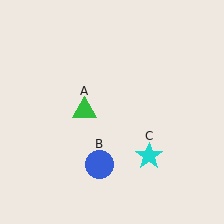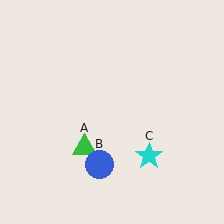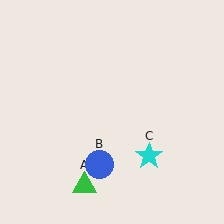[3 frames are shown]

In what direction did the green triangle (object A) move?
The green triangle (object A) moved down.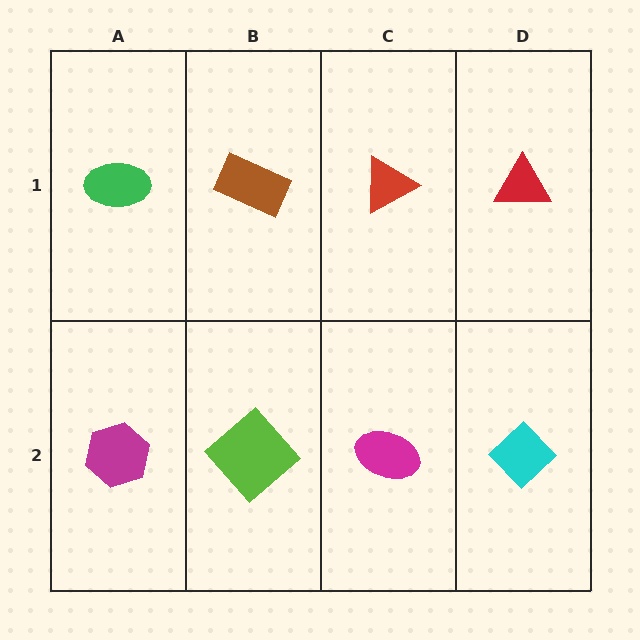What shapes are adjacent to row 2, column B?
A brown rectangle (row 1, column B), a magenta hexagon (row 2, column A), a magenta ellipse (row 2, column C).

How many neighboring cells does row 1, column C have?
3.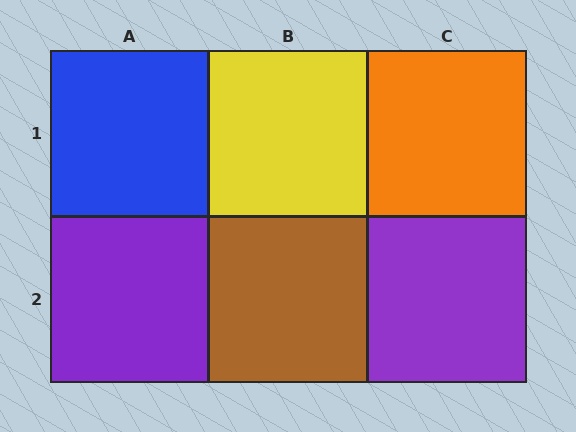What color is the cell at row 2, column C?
Purple.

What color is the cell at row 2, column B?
Brown.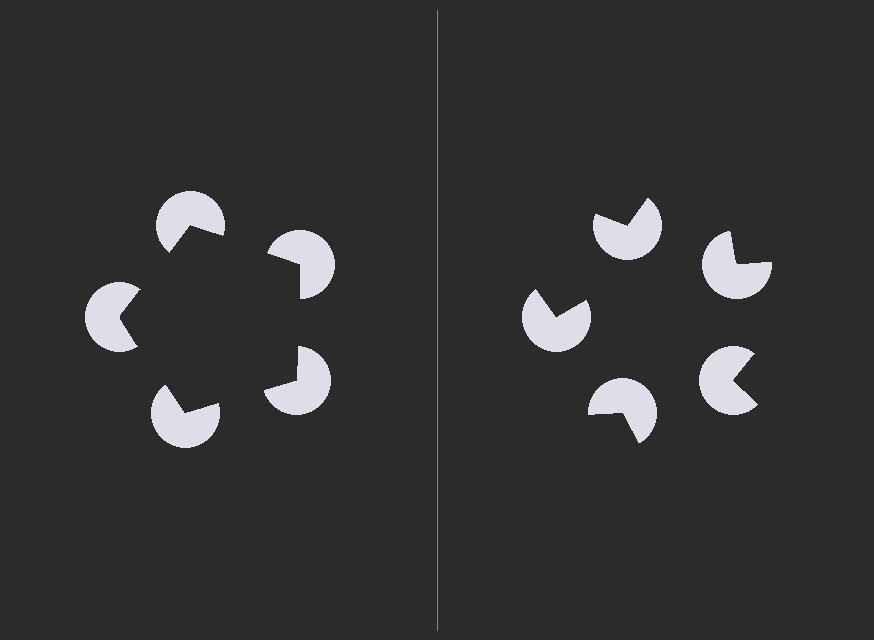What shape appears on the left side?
An illusory pentagon.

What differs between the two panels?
The pac-man discs are positioned identically on both sides; only the wedge orientations differ. On the left they align to a pentagon; on the right they are misaligned.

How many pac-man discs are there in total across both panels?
10 — 5 on each side.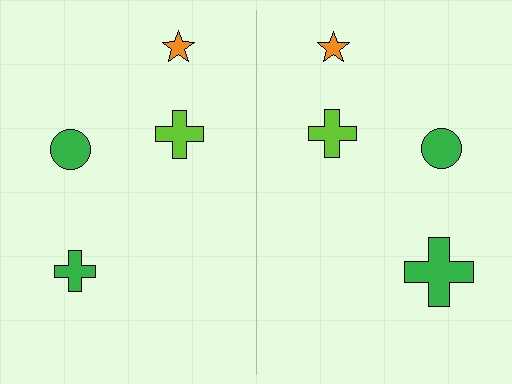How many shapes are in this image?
There are 8 shapes in this image.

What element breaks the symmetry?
The green cross on the right side has a different size than its mirror counterpart.